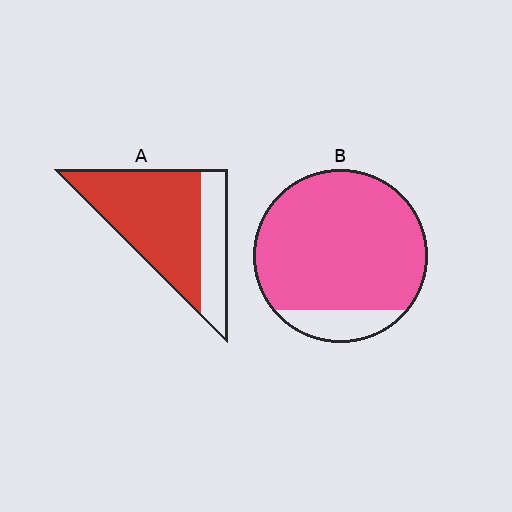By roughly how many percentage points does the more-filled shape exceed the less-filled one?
By roughly 15 percentage points (B over A).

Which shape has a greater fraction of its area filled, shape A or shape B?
Shape B.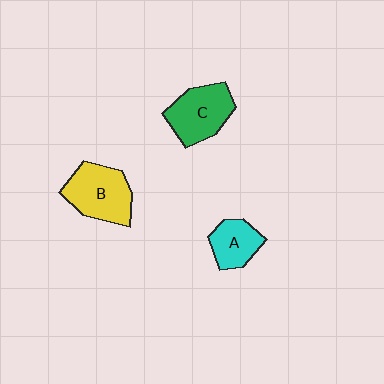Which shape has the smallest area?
Shape A (cyan).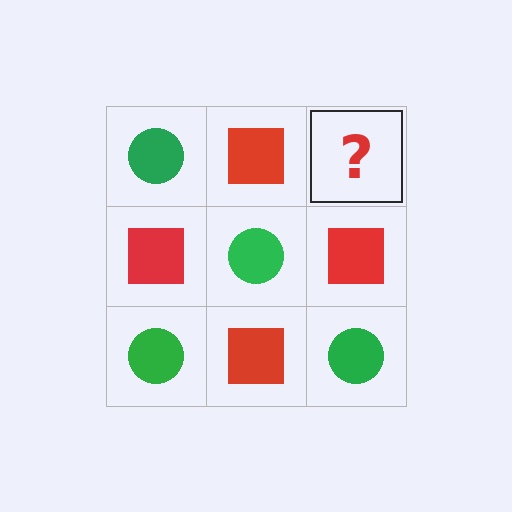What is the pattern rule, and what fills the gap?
The rule is that it alternates green circle and red square in a checkerboard pattern. The gap should be filled with a green circle.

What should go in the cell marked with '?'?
The missing cell should contain a green circle.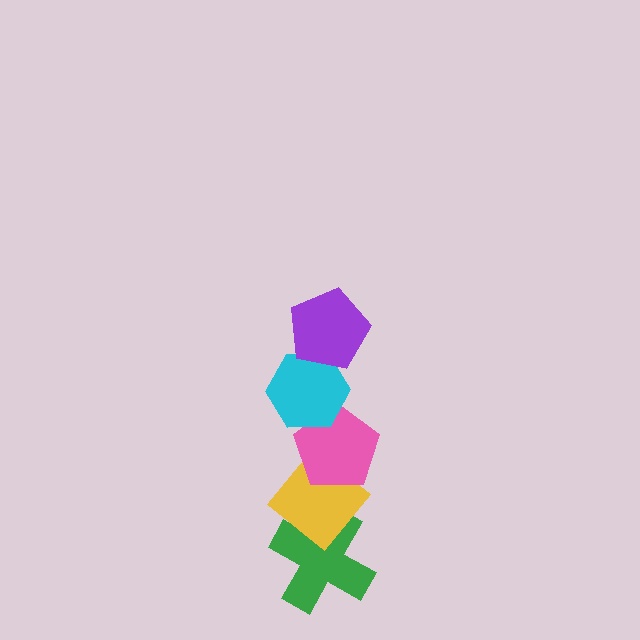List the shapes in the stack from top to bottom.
From top to bottom: the purple pentagon, the cyan hexagon, the pink pentagon, the yellow diamond, the green cross.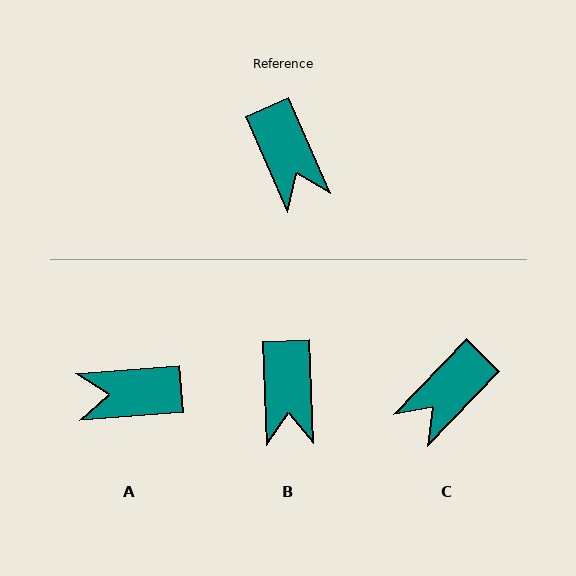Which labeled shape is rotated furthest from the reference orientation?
A, about 109 degrees away.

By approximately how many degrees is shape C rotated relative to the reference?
Approximately 68 degrees clockwise.